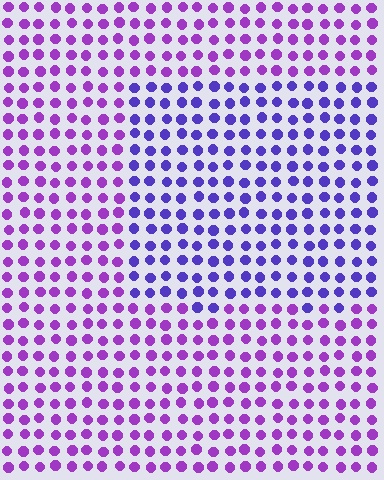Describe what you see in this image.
The image is filled with small purple elements in a uniform arrangement. A rectangle-shaped region is visible where the elements are tinted to a slightly different hue, forming a subtle color boundary.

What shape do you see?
I see a rectangle.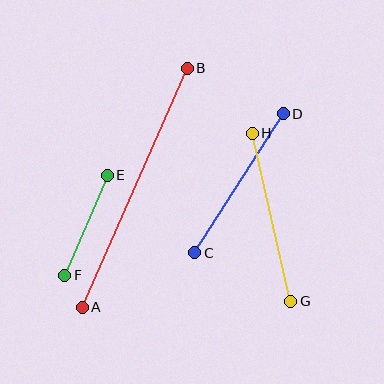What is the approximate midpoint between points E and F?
The midpoint is at approximately (86, 225) pixels.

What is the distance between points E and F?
The distance is approximately 109 pixels.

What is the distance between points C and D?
The distance is approximately 164 pixels.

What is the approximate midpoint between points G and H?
The midpoint is at approximately (272, 217) pixels.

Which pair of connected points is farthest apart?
Points A and B are farthest apart.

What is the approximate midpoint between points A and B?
The midpoint is at approximately (135, 188) pixels.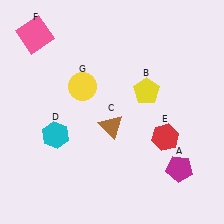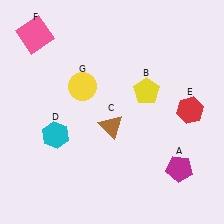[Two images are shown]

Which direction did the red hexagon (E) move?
The red hexagon (E) moved up.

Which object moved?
The red hexagon (E) moved up.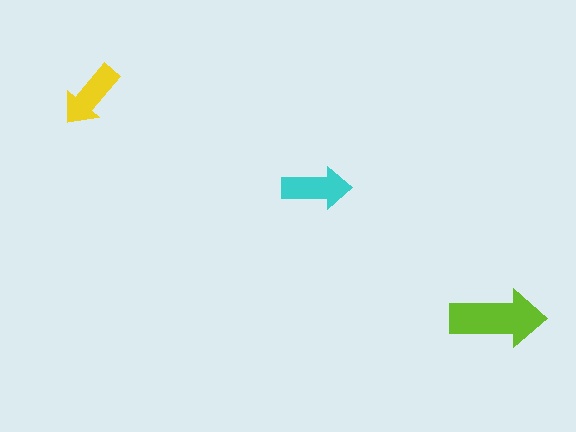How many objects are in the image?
There are 3 objects in the image.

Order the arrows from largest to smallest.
the lime one, the cyan one, the yellow one.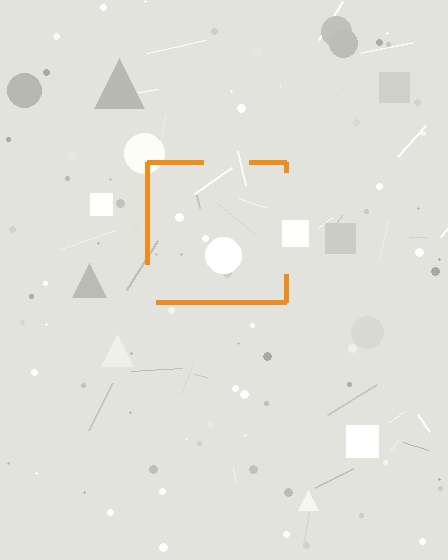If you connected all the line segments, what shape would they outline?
They would outline a square.